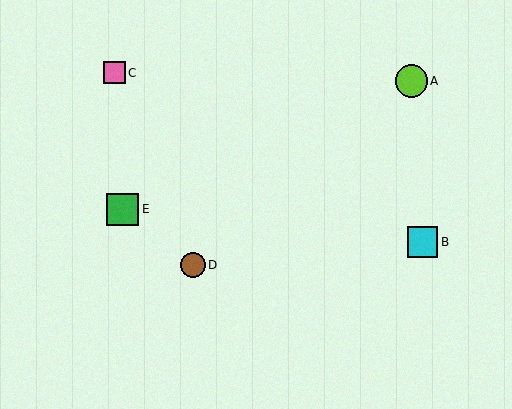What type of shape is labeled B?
Shape B is a cyan square.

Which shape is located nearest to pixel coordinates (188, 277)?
The brown circle (labeled D) at (193, 265) is nearest to that location.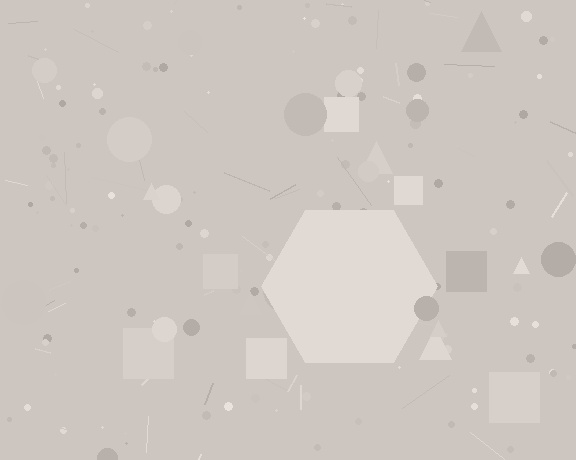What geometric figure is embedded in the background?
A hexagon is embedded in the background.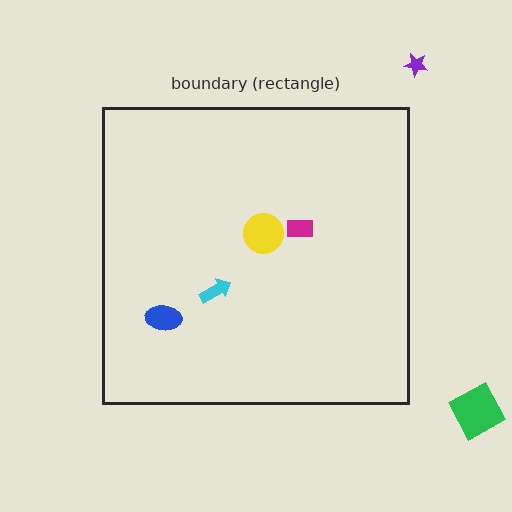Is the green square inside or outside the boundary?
Outside.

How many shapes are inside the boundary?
4 inside, 2 outside.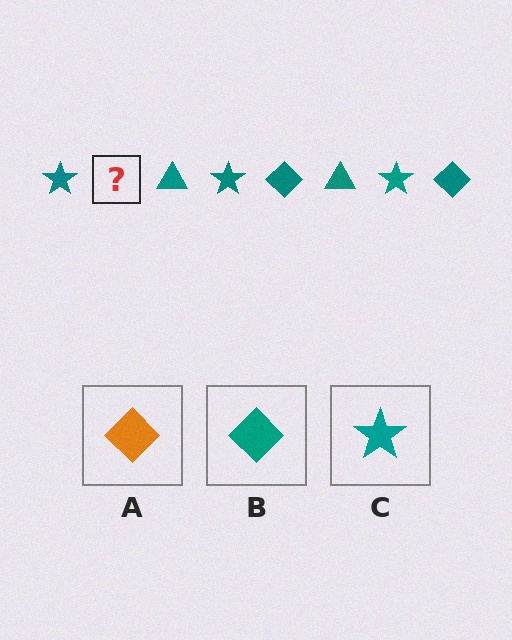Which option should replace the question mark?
Option B.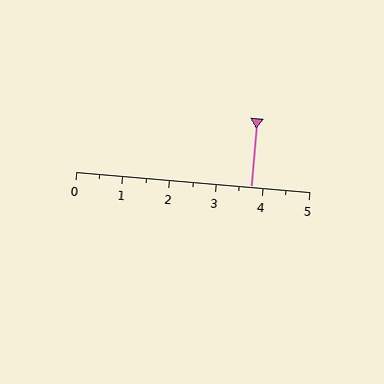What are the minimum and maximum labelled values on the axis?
The axis runs from 0 to 5.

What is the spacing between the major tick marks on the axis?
The major ticks are spaced 1 apart.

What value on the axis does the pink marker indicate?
The marker indicates approximately 3.8.